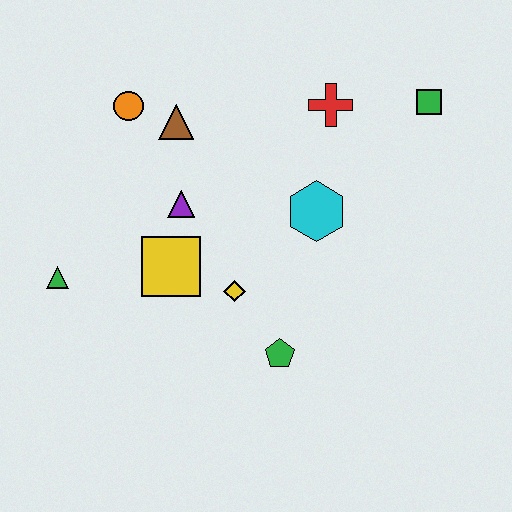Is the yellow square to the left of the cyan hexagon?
Yes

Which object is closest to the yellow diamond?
The yellow square is closest to the yellow diamond.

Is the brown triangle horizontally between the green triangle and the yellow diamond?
Yes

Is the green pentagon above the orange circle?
No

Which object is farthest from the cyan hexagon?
The green triangle is farthest from the cyan hexagon.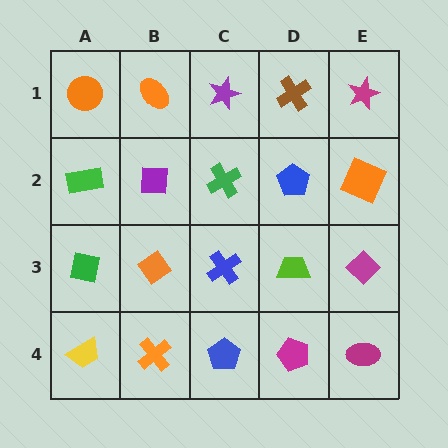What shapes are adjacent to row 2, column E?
A magenta star (row 1, column E), a magenta diamond (row 3, column E), a blue pentagon (row 2, column D).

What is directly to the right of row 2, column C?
A blue pentagon.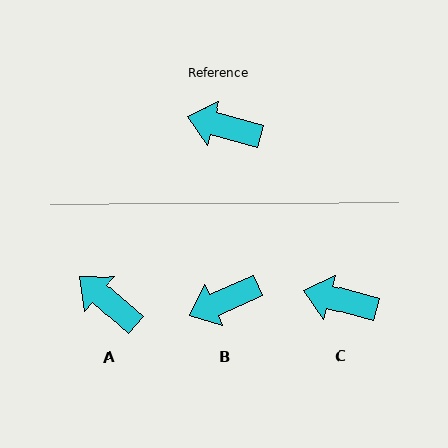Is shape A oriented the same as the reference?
No, it is off by about 26 degrees.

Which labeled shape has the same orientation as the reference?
C.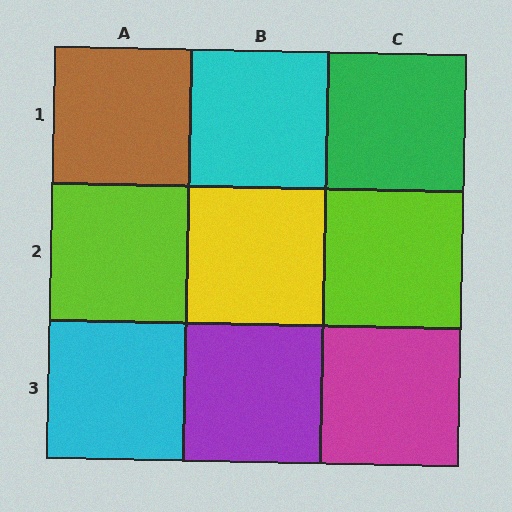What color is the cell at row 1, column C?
Green.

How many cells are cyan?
2 cells are cyan.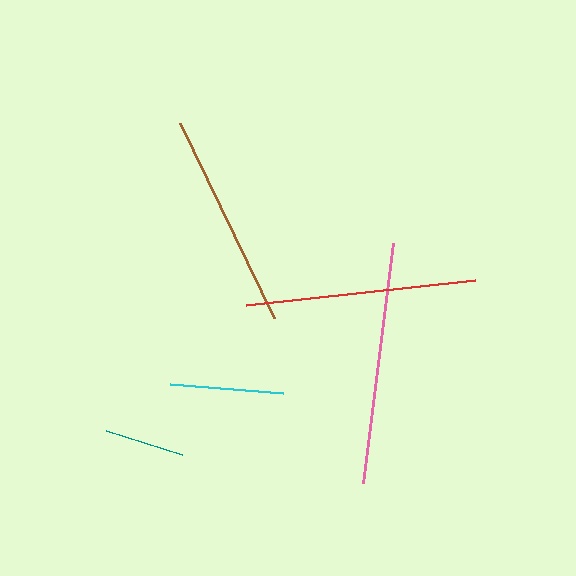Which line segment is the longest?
The pink line is the longest at approximately 242 pixels.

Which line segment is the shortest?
The teal line is the shortest at approximately 80 pixels.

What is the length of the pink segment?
The pink segment is approximately 242 pixels long.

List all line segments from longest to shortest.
From longest to shortest: pink, red, brown, cyan, teal.